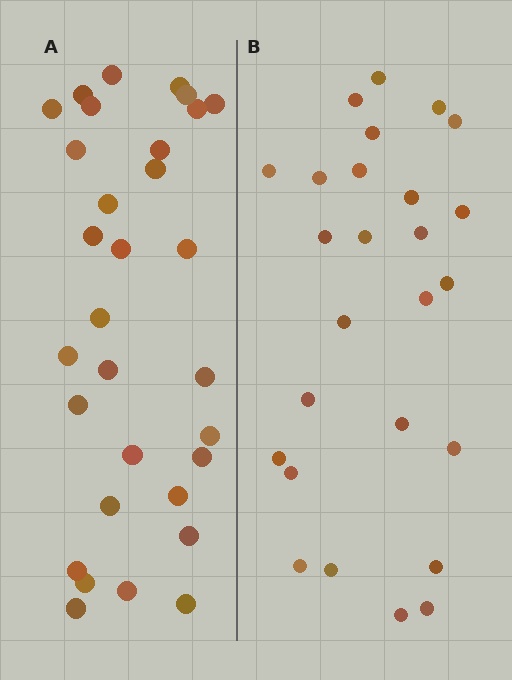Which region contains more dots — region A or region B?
Region A (the left region) has more dots.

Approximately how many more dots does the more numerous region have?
Region A has about 5 more dots than region B.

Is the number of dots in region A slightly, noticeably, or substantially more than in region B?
Region A has only slightly more — the two regions are fairly close. The ratio is roughly 1.2 to 1.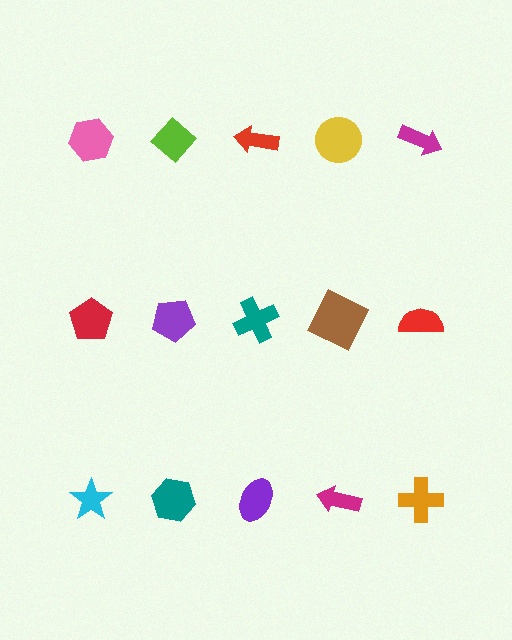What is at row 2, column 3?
A teal cross.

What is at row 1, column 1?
A pink hexagon.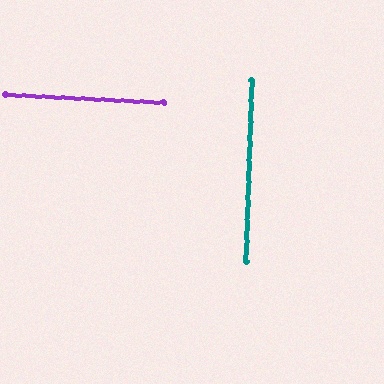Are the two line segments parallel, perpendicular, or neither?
Perpendicular — they meet at approximately 89°.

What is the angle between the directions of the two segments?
Approximately 89 degrees.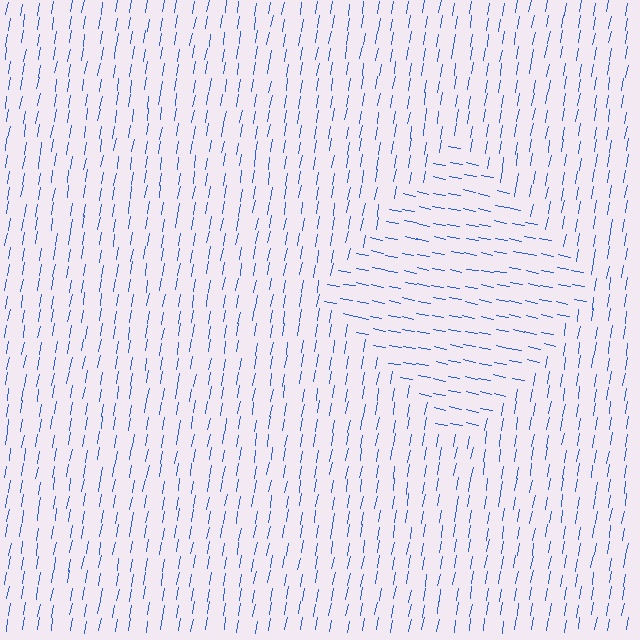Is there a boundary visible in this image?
Yes, there is a texture boundary formed by a change in line orientation.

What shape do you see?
I see a diamond.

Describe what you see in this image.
The image is filled with small blue line segments. A diamond region in the image has lines oriented differently from the surrounding lines, creating a visible texture boundary.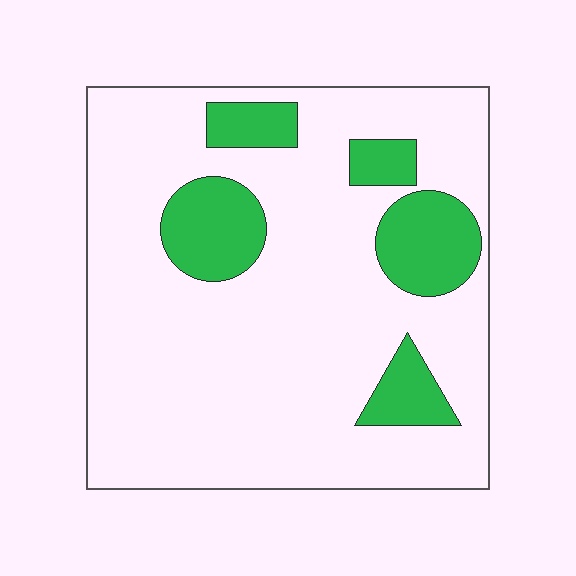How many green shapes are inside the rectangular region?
5.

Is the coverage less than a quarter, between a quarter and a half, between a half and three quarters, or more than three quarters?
Less than a quarter.